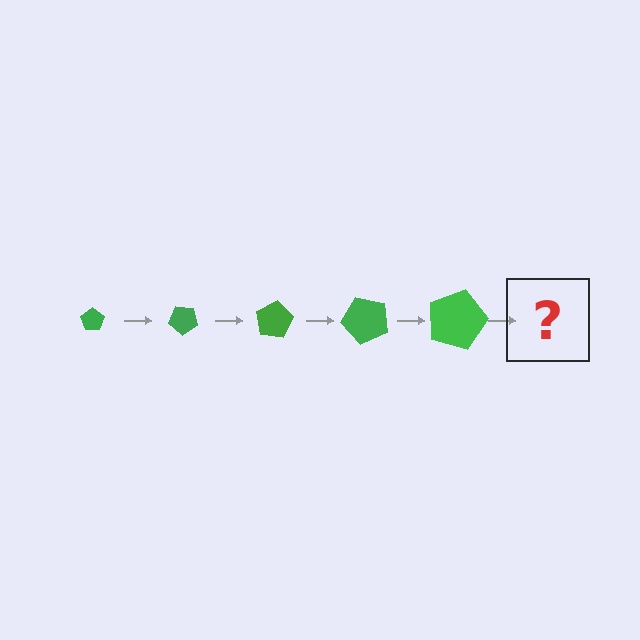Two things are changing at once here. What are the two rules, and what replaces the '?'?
The two rules are that the pentagon grows larger each step and it rotates 40 degrees each step. The '?' should be a pentagon, larger than the previous one and rotated 200 degrees from the start.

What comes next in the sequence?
The next element should be a pentagon, larger than the previous one and rotated 200 degrees from the start.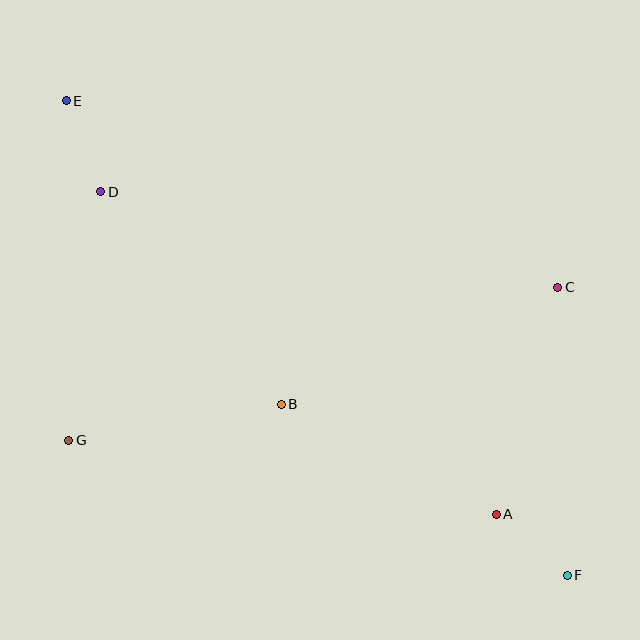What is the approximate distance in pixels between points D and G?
The distance between D and G is approximately 251 pixels.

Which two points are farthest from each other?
Points E and F are farthest from each other.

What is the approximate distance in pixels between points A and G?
The distance between A and G is approximately 434 pixels.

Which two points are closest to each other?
Points A and F are closest to each other.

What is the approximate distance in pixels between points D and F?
The distance between D and F is approximately 604 pixels.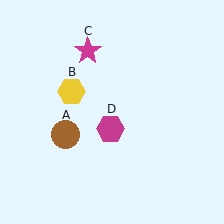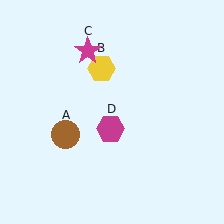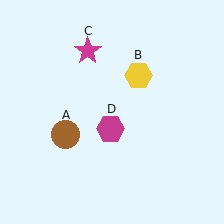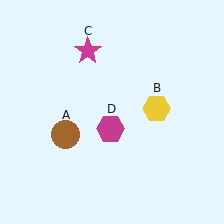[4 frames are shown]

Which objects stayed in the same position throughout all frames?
Brown circle (object A) and magenta star (object C) and magenta hexagon (object D) remained stationary.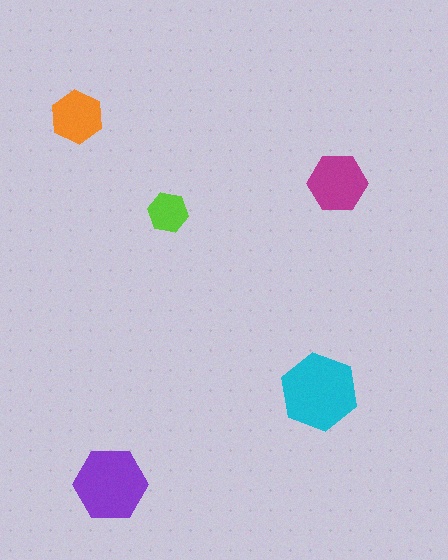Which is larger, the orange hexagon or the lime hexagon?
The orange one.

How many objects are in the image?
There are 5 objects in the image.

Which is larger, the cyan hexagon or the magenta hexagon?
The cyan one.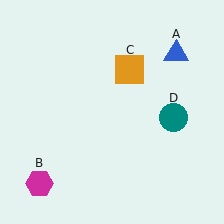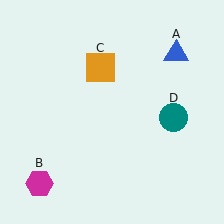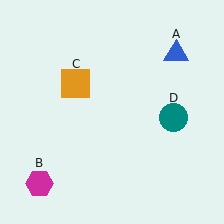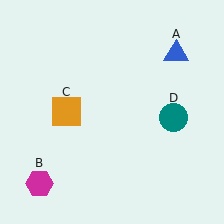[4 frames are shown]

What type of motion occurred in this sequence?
The orange square (object C) rotated counterclockwise around the center of the scene.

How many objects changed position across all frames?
1 object changed position: orange square (object C).